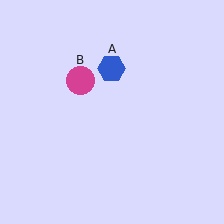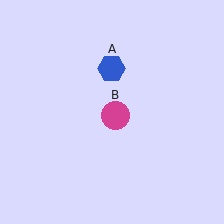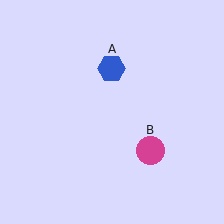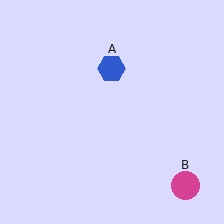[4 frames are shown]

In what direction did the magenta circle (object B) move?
The magenta circle (object B) moved down and to the right.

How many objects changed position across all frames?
1 object changed position: magenta circle (object B).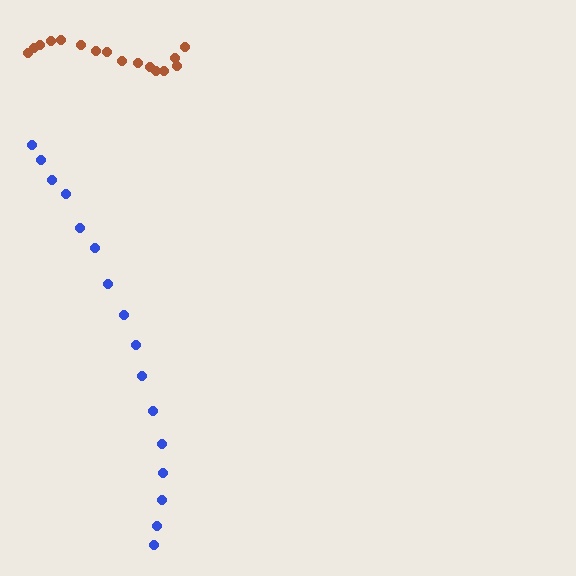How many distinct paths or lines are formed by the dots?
There are 2 distinct paths.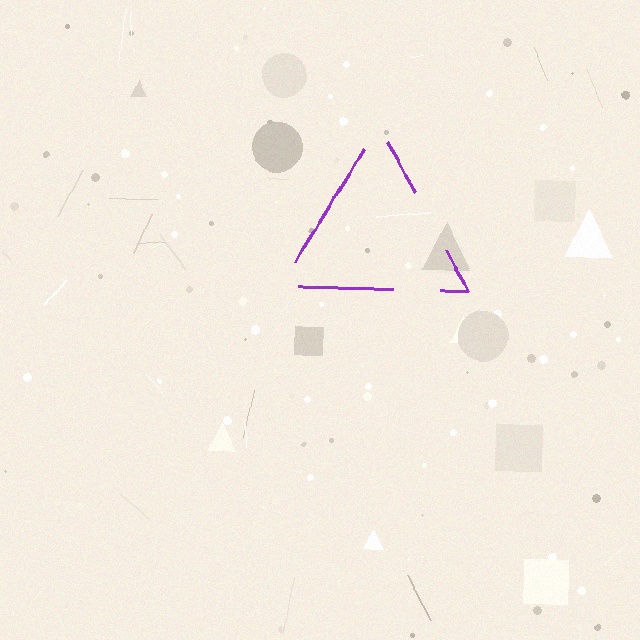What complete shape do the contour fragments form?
The contour fragments form a triangle.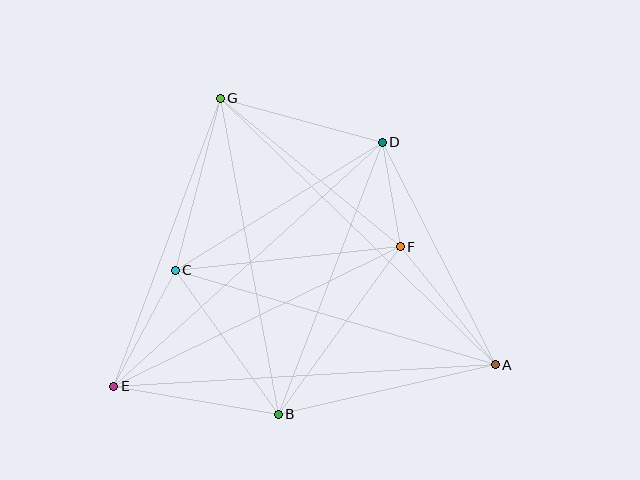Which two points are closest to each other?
Points D and F are closest to each other.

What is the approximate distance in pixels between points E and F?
The distance between E and F is approximately 319 pixels.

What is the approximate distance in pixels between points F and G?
The distance between F and G is approximately 234 pixels.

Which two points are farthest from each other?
Points A and G are farthest from each other.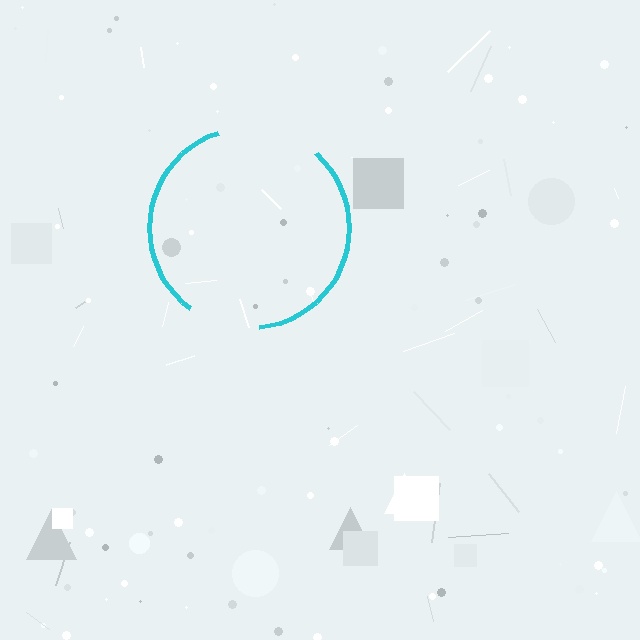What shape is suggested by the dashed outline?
The dashed outline suggests a circle.